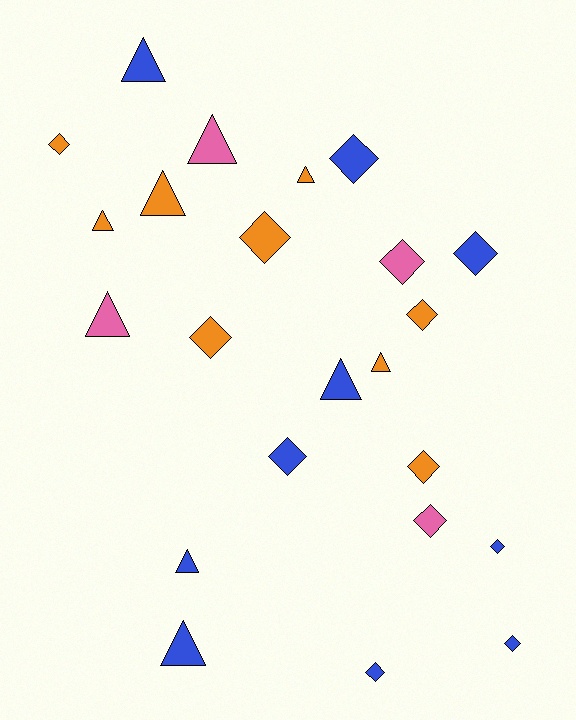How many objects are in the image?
There are 23 objects.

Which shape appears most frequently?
Diamond, with 13 objects.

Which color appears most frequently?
Blue, with 10 objects.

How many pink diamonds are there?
There are 2 pink diamonds.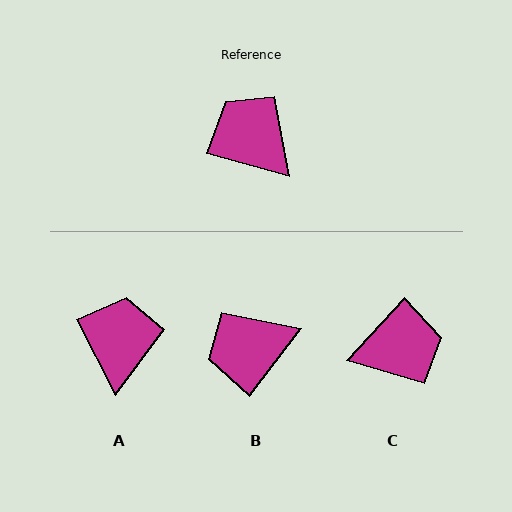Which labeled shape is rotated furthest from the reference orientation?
C, about 117 degrees away.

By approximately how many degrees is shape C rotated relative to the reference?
Approximately 117 degrees clockwise.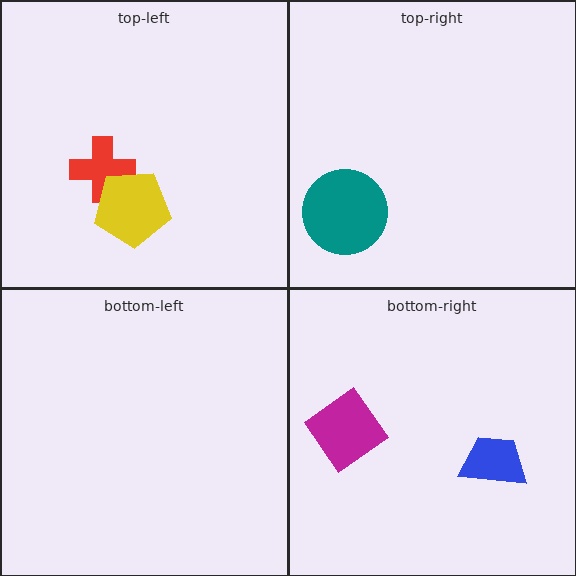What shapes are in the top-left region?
The red cross, the yellow pentagon.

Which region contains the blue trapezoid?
The bottom-right region.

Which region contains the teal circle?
The top-right region.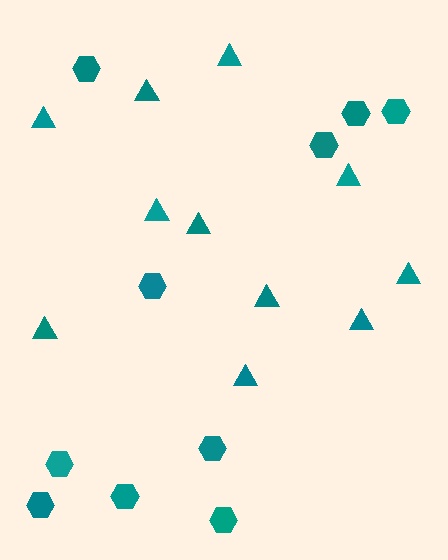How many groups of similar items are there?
There are 2 groups: one group of hexagons (10) and one group of triangles (11).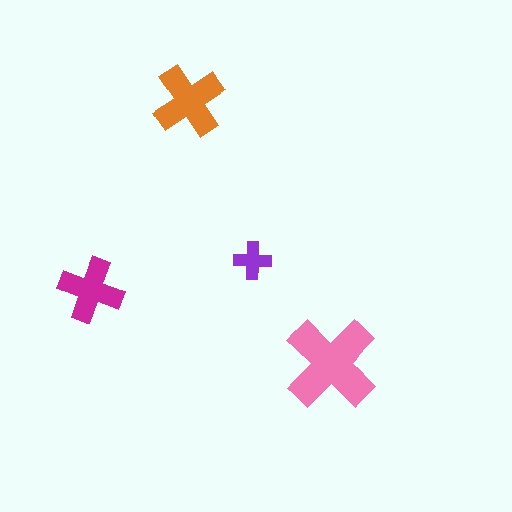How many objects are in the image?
There are 4 objects in the image.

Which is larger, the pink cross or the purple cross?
The pink one.